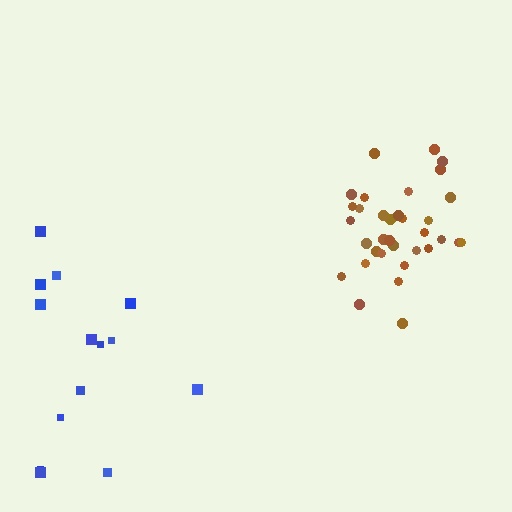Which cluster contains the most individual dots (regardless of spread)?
Brown (34).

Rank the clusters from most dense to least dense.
brown, blue.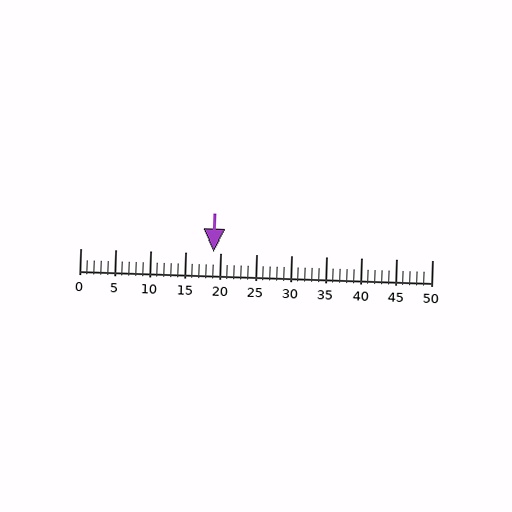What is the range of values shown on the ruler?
The ruler shows values from 0 to 50.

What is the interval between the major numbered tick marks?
The major tick marks are spaced 5 units apart.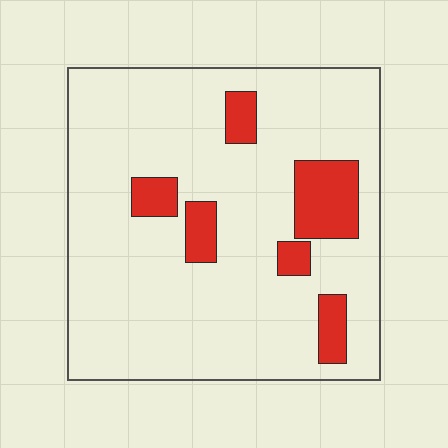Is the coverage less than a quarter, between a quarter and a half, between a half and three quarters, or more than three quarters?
Less than a quarter.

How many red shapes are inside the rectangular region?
6.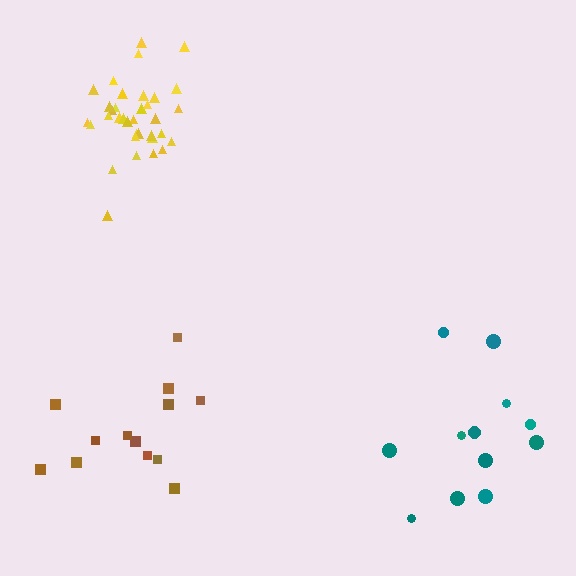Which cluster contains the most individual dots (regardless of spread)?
Yellow (35).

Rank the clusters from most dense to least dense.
yellow, brown, teal.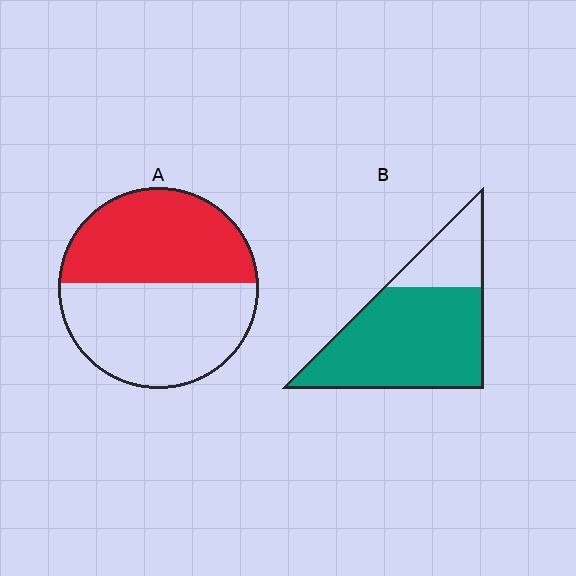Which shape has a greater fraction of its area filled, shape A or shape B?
Shape B.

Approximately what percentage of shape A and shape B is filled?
A is approximately 45% and B is approximately 75%.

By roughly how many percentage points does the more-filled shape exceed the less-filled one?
By roughly 30 percentage points (B over A).